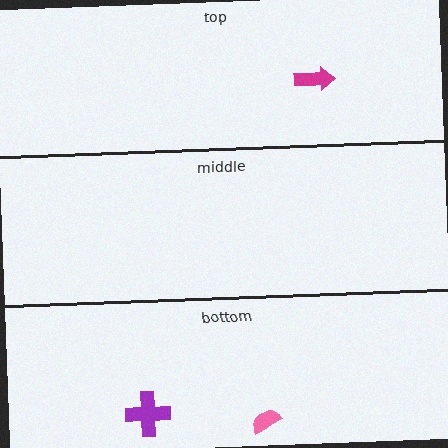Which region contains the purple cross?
The bottom region.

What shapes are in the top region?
The magenta arrow.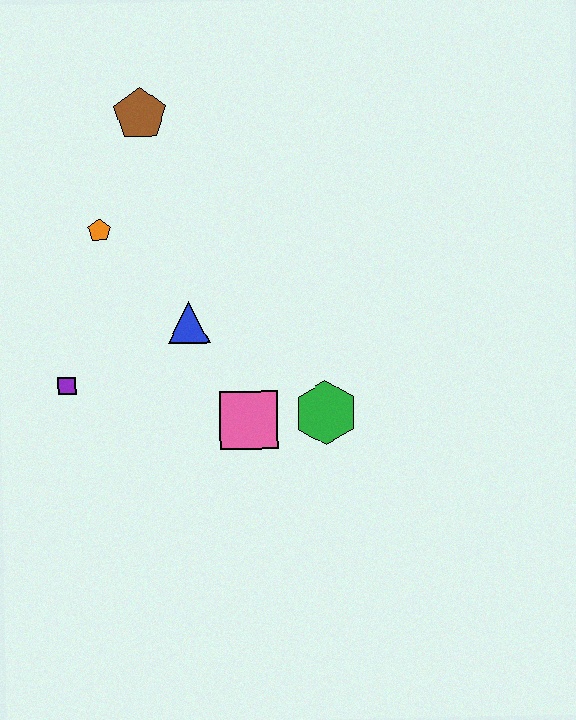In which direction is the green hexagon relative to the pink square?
The green hexagon is to the right of the pink square.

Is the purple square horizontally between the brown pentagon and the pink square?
No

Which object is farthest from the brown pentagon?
The green hexagon is farthest from the brown pentagon.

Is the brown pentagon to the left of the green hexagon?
Yes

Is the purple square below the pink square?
No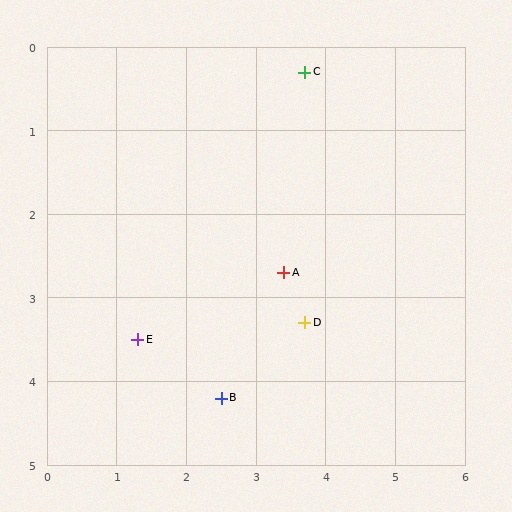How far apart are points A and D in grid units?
Points A and D are about 0.7 grid units apart.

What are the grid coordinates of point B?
Point B is at approximately (2.5, 4.2).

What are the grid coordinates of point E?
Point E is at approximately (1.3, 3.5).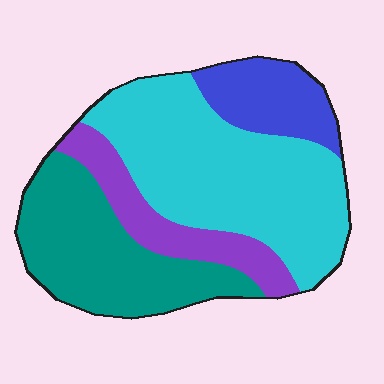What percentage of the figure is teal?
Teal covers around 30% of the figure.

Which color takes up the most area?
Cyan, at roughly 45%.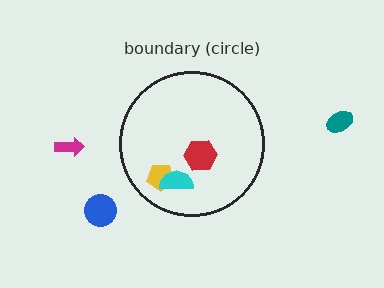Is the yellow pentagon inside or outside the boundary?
Inside.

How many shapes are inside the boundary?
3 inside, 3 outside.